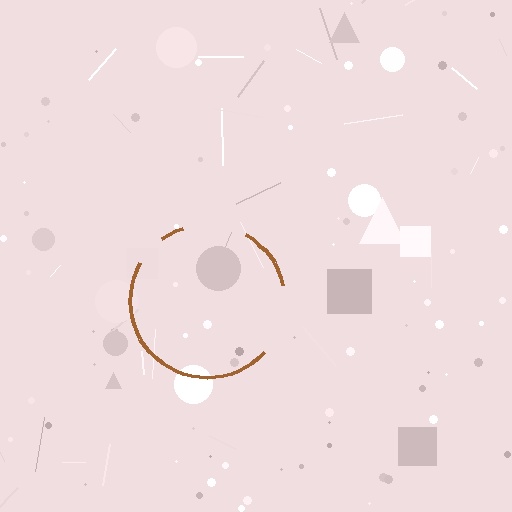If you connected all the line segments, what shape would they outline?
They would outline a circle.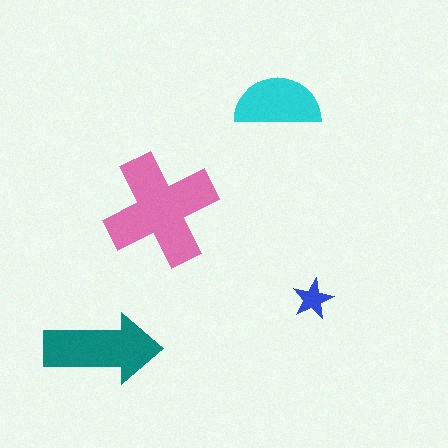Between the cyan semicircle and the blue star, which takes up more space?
The cyan semicircle.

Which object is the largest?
The pink cross.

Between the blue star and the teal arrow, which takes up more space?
The teal arrow.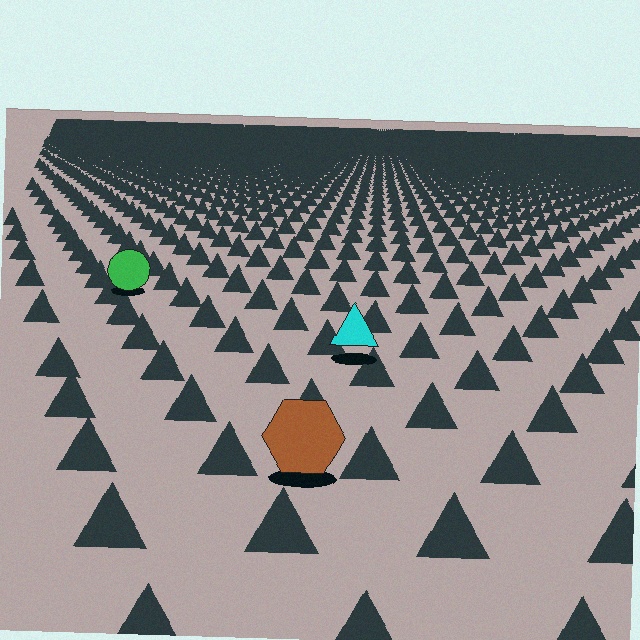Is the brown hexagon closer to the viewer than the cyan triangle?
Yes. The brown hexagon is closer — you can tell from the texture gradient: the ground texture is coarser near it.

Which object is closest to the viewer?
The brown hexagon is closest. The texture marks near it are larger and more spread out.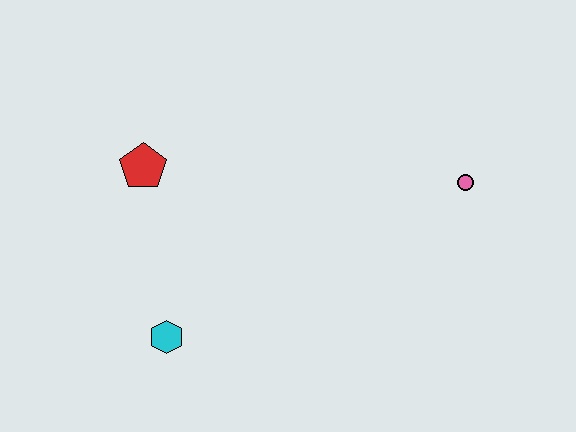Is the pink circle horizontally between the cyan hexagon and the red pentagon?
No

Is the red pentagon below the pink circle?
No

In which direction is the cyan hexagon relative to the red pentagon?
The cyan hexagon is below the red pentagon.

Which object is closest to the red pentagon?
The cyan hexagon is closest to the red pentagon.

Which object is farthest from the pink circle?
The cyan hexagon is farthest from the pink circle.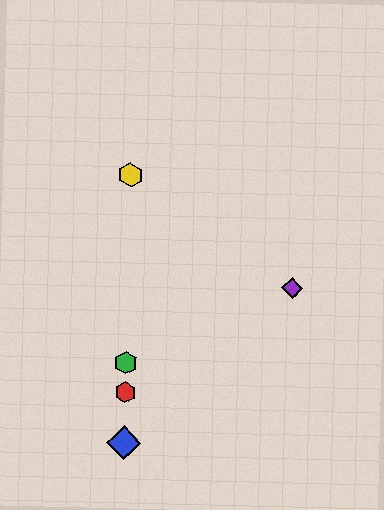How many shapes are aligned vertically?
4 shapes (the red hexagon, the blue diamond, the green hexagon, the yellow hexagon) are aligned vertically.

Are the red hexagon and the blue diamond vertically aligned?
Yes, both are at x≈125.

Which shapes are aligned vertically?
The red hexagon, the blue diamond, the green hexagon, the yellow hexagon are aligned vertically.